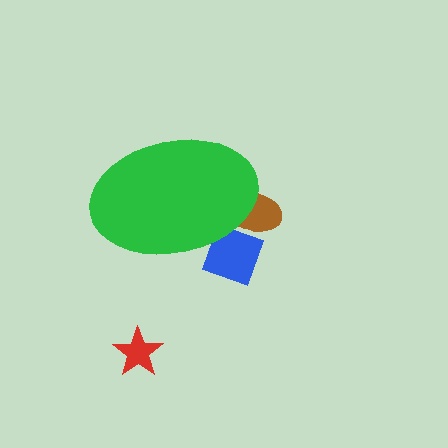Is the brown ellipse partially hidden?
Yes, the brown ellipse is partially hidden behind the green ellipse.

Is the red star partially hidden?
No, the red star is fully visible.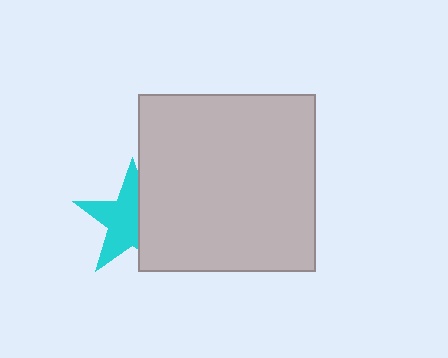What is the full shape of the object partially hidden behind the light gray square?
The partially hidden object is a cyan star.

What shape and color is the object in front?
The object in front is a light gray square.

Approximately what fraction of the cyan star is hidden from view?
Roughly 41% of the cyan star is hidden behind the light gray square.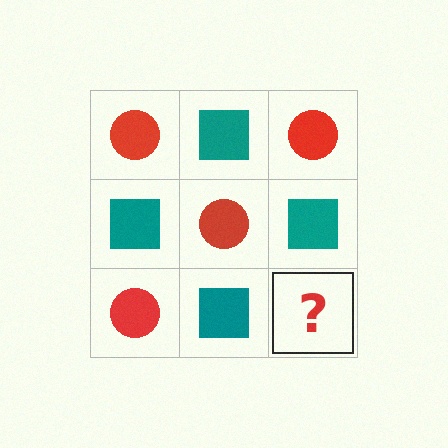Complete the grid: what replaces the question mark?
The question mark should be replaced with a red circle.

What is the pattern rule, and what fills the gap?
The rule is that it alternates red circle and teal square in a checkerboard pattern. The gap should be filled with a red circle.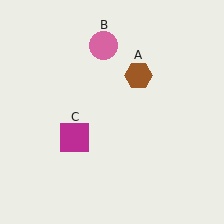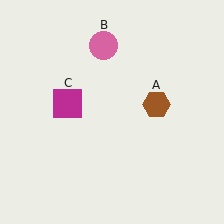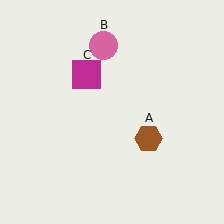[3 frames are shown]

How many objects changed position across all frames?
2 objects changed position: brown hexagon (object A), magenta square (object C).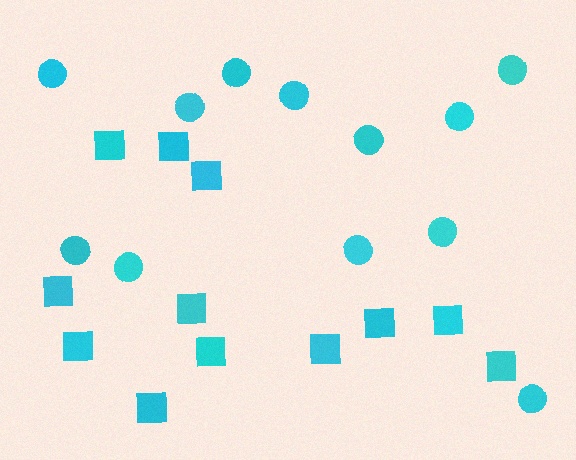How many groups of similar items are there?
There are 2 groups: one group of circles (12) and one group of squares (12).